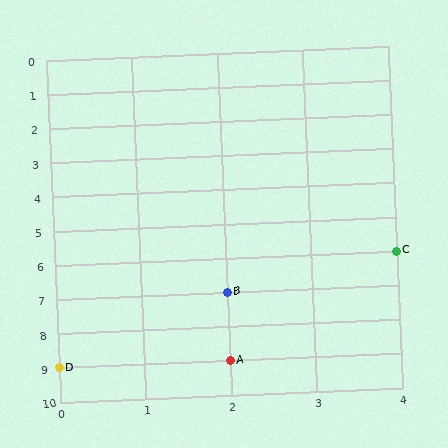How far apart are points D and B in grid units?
Points D and B are 2 columns and 2 rows apart (about 2.8 grid units diagonally).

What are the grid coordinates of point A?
Point A is at grid coordinates (2, 9).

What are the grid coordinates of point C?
Point C is at grid coordinates (4, 6).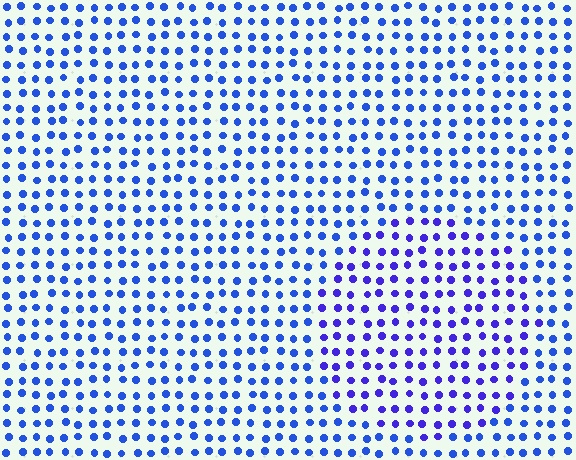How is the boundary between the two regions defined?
The boundary is defined purely by a slight shift in hue (about 25 degrees). Spacing, size, and orientation are identical on both sides.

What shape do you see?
I see a circle.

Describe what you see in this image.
The image is filled with small blue elements in a uniform arrangement. A circle-shaped region is visible where the elements are tinted to a slightly different hue, forming a subtle color boundary.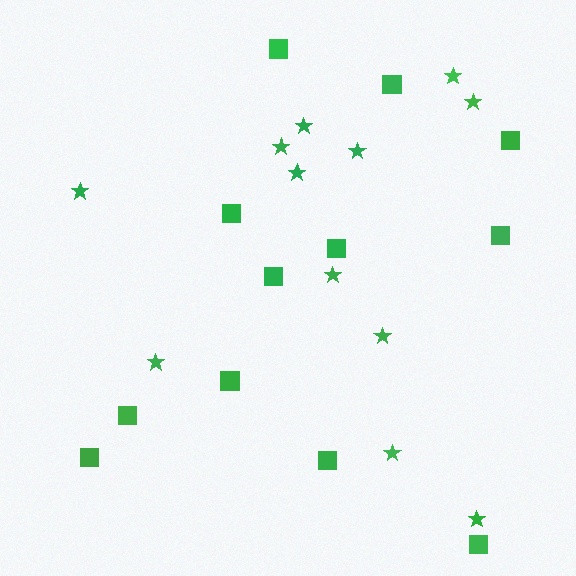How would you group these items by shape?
There are 2 groups: one group of stars (12) and one group of squares (12).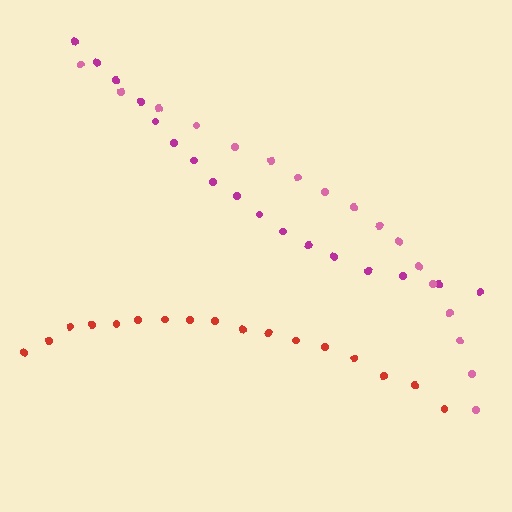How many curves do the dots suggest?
There are 3 distinct paths.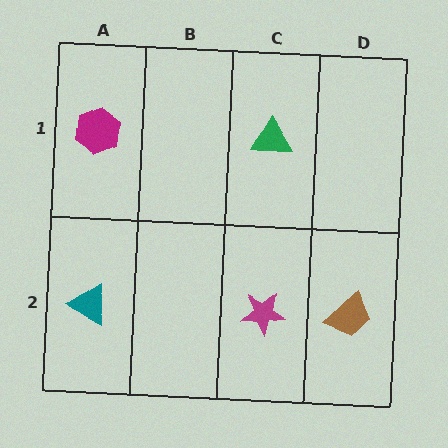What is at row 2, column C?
A magenta star.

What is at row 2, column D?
A brown trapezoid.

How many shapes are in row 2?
3 shapes.